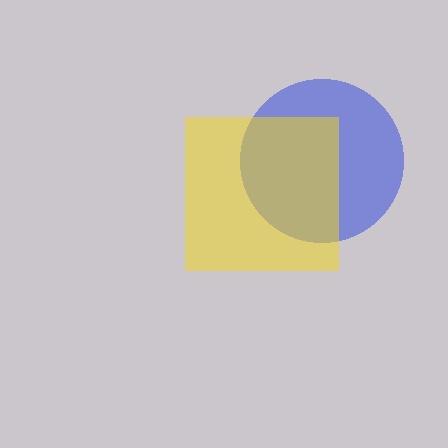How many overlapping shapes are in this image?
There are 2 overlapping shapes in the image.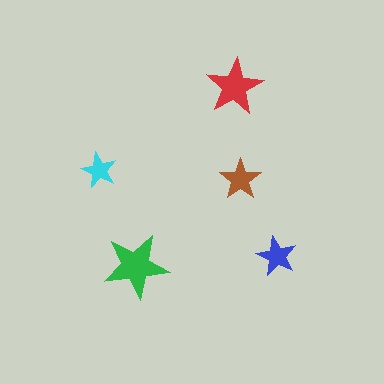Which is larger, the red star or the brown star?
The red one.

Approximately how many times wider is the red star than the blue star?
About 1.5 times wider.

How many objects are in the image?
There are 5 objects in the image.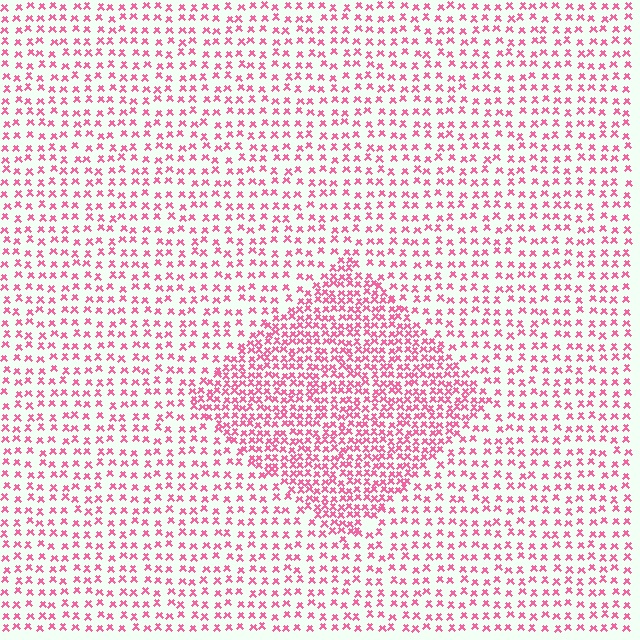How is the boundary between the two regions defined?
The boundary is defined by a change in element density (approximately 2.0x ratio). All elements are the same color, size, and shape.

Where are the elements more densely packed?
The elements are more densely packed inside the diamond boundary.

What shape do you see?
I see a diamond.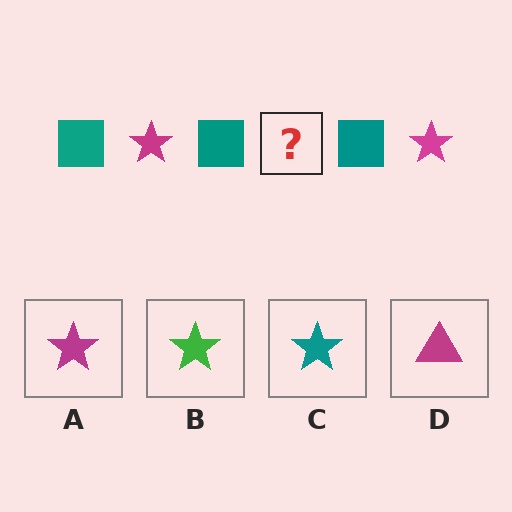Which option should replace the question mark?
Option A.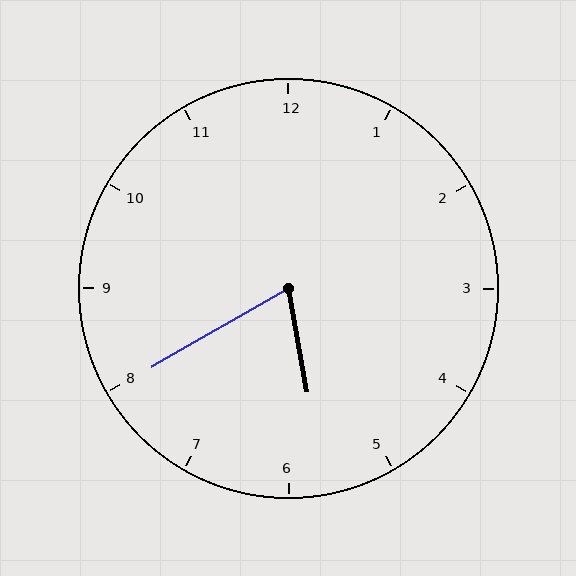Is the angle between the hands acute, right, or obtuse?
It is acute.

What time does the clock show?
5:40.